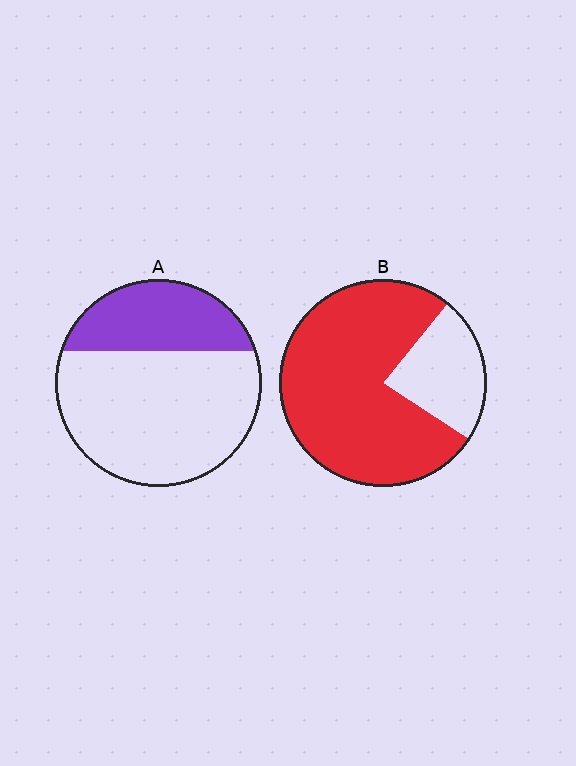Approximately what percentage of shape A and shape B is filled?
A is approximately 30% and B is approximately 75%.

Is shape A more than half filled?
No.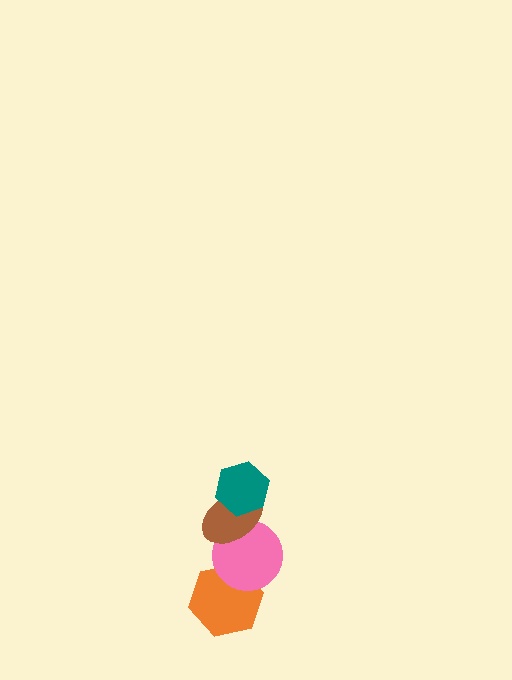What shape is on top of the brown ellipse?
The teal hexagon is on top of the brown ellipse.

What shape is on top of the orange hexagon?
The pink circle is on top of the orange hexagon.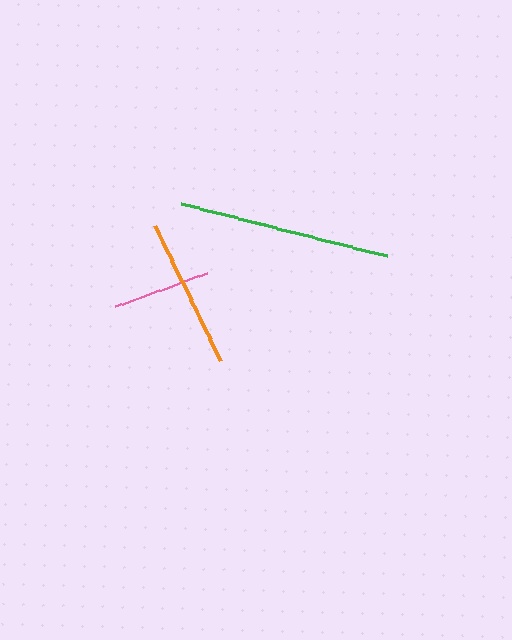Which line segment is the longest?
The green line is the longest at approximately 212 pixels.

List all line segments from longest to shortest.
From longest to shortest: green, orange, pink.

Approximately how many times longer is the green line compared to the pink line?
The green line is approximately 2.2 times the length of the pink line.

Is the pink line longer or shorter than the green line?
The green line is longer than the pink line.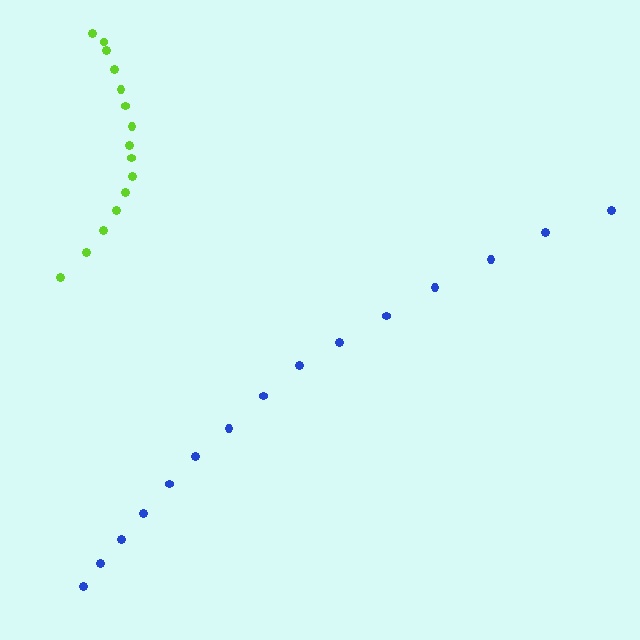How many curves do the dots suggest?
There are 2 distinct paths.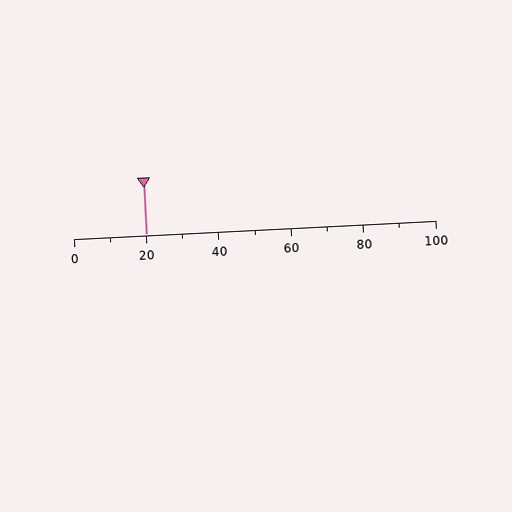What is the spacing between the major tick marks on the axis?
The major ticks are spaced 20 apart.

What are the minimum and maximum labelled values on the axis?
The axis runs from 0 to 100.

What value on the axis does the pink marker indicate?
The marker indicates approximately 20.